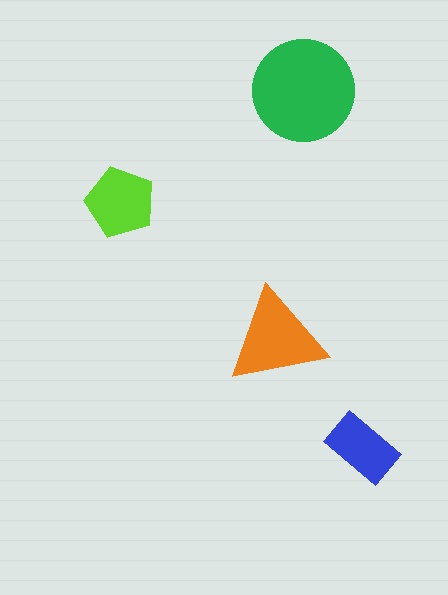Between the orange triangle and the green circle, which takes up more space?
The green circle.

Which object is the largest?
The green circle.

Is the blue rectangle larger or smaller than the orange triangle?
Smaller.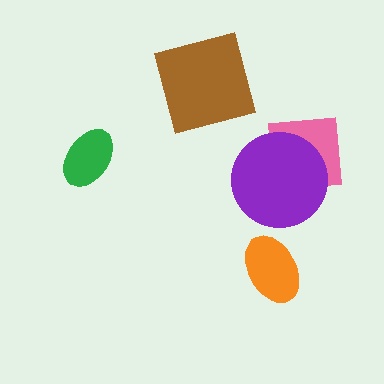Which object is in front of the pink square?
The purple circle is in front of the pink square.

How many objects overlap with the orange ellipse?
0 objects overlap with the orange ellipse.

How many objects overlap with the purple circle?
1 object overlaps with the purple circle.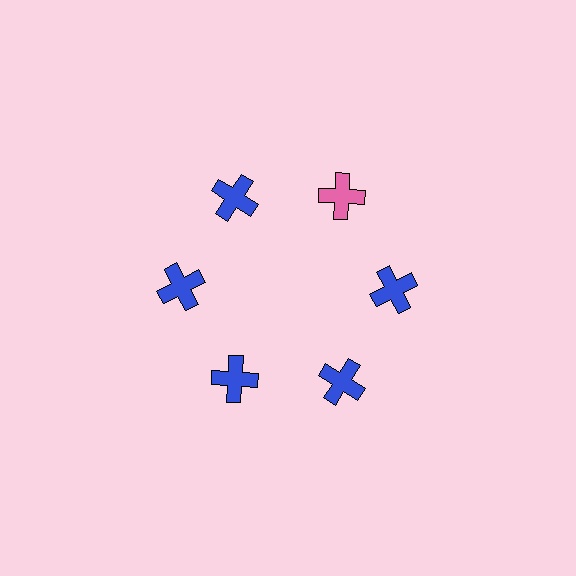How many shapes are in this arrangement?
There are 6 shapes arranged in a ring pattern.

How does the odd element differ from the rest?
It has a different color: pink instead of blue.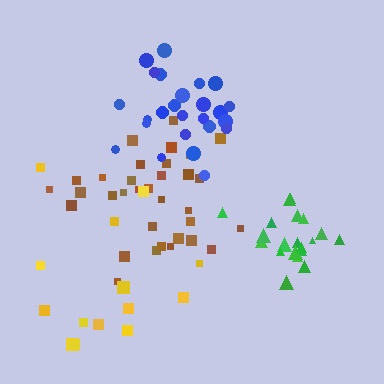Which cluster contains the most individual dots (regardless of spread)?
Brown (33).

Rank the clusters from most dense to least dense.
green, blue, brown, yellow.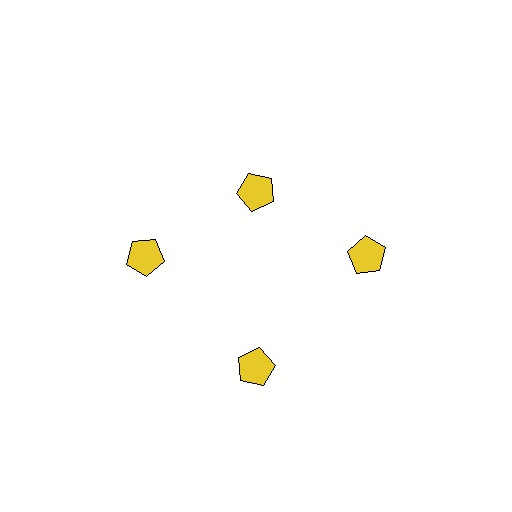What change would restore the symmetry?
The symmetry would be restored by moving it outward, back onto the ring so that all 4 pentagons sit at equal angles and equal distance from the center.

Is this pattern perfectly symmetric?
No. The 4 yellow pentagons are arranged in a ring, but one element near the 12 o'clock position is pulled inward toward the center, breaking the 4-fold rotational symmetry.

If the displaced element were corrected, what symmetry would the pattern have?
It would have 4-fold rotational symmetry — the pattern would map onto itself every 90 degrees.